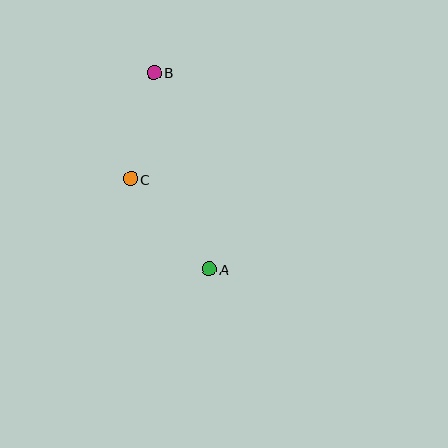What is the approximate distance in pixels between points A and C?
The distance between A and C is approximately 119 pixels.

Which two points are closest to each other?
Points B and C are closest to each other.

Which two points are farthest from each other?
Points A and B are farthest from each other.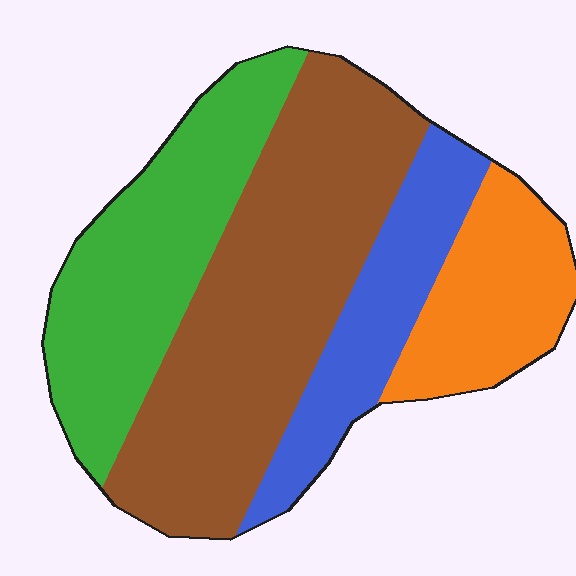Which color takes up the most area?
Brown, at roughly 40%.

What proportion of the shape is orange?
Orange covers about 15% of the shape.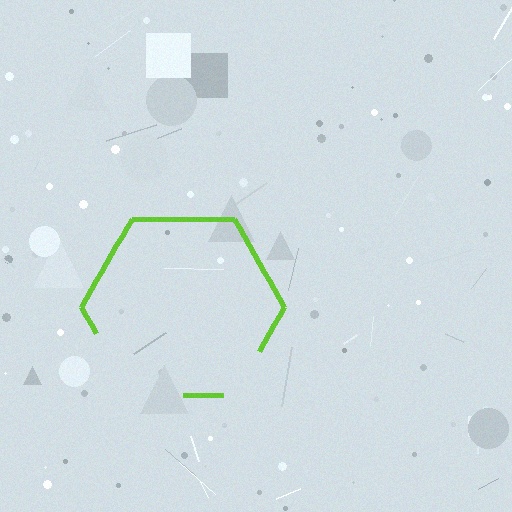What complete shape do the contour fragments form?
The contour fragments form a hexagon.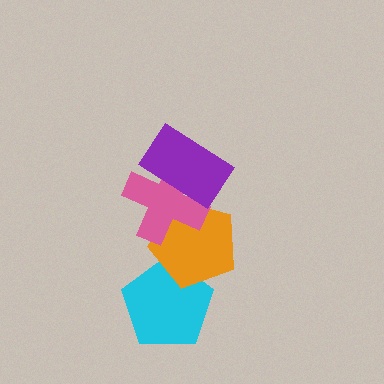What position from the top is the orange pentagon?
The orange pentagon is 3rd from the top.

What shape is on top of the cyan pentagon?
The orange pentagon is on top of the cyan pentagon.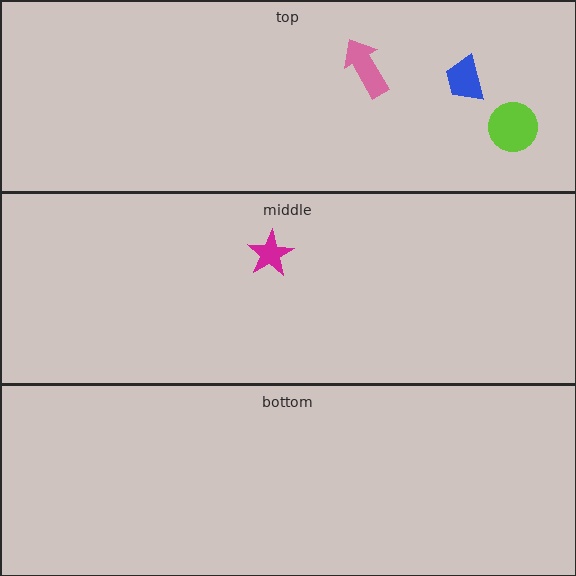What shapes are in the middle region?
The magenta star.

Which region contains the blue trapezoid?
The top region.